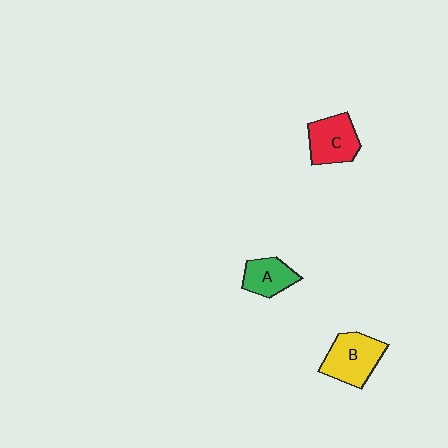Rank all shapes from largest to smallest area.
From largest to smallest: B (yellow), C (red), A (green).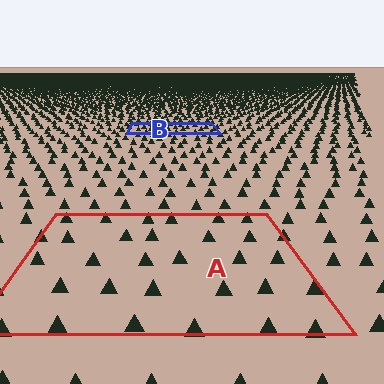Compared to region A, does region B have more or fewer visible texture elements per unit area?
Region B has more texture elements per unit area — they are packed more densely because it is farther away.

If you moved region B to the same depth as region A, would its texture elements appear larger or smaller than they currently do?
They would appear larger. At a closer depth, the same texture elements are projected at a bigger on-screen size.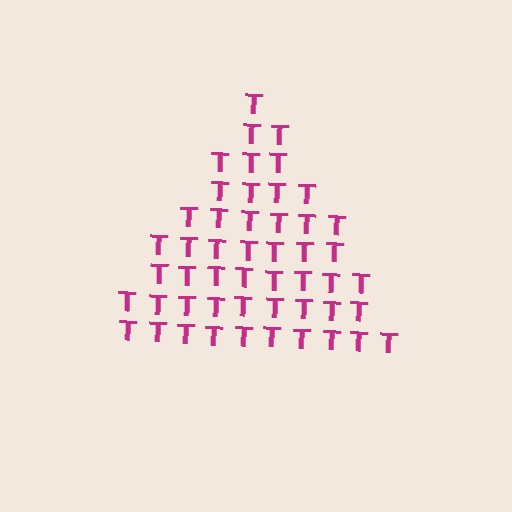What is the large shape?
The large shape is a triangle.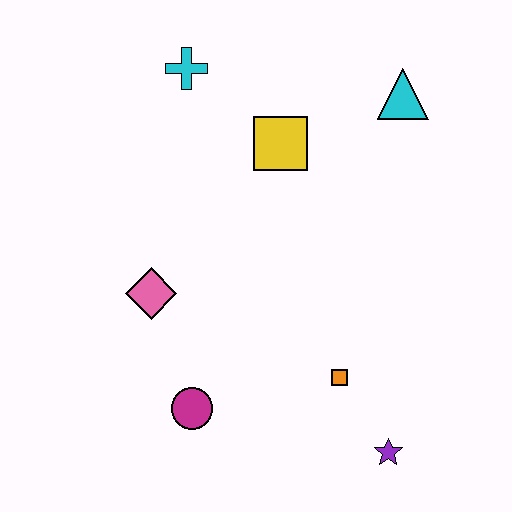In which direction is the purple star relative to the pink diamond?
The purple star is to the right of the pink diamond.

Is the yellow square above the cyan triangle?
No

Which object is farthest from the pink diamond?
The cyan triangle is farthest from the pink diamond.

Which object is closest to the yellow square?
The cyan cross is closest to the yellow square.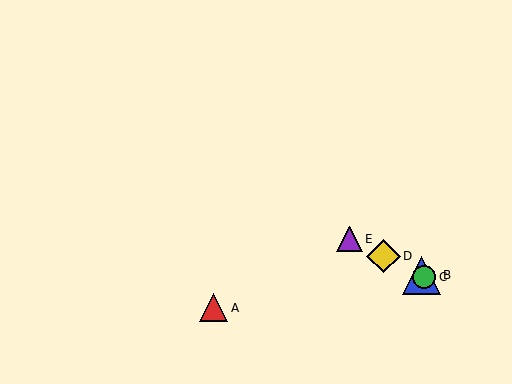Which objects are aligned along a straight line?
Objects B, C, D, E are aligned along a straight line.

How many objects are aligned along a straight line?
4 objects (B, C, D, E) are aligned along a straight line.